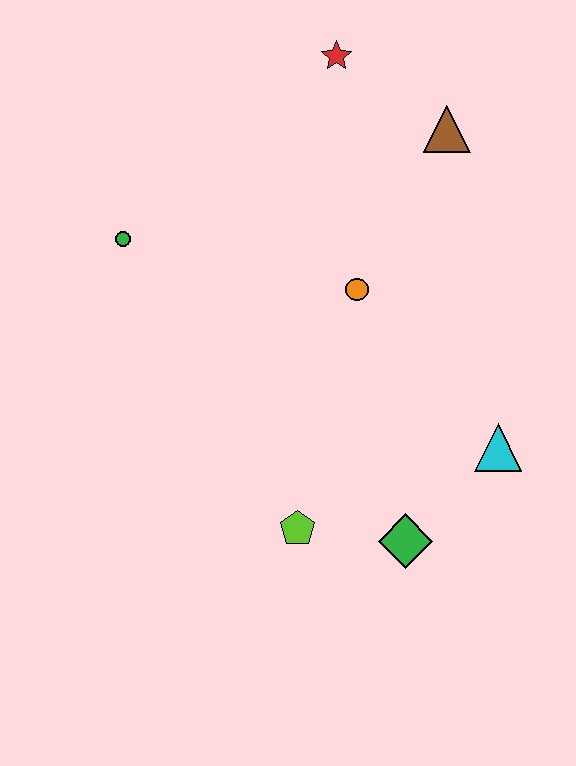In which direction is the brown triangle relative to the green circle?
The brown triangle is to the right of the green circle.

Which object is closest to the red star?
The brown triangle is closest to the red star.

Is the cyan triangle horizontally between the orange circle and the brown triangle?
No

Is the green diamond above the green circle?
No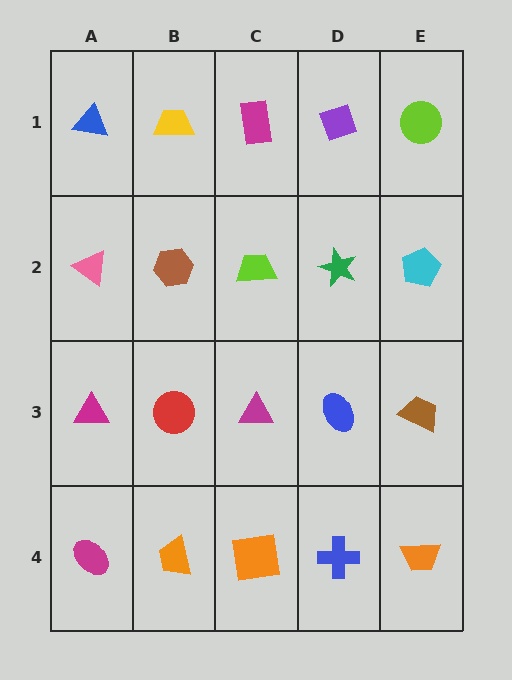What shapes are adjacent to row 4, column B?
A red circle (row 3, column B), a magenta ellipse (row 4, column A), an orange square (row 4, column C).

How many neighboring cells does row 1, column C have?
3.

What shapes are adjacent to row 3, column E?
A cyan pentagon (row 2, column E), an orange trapezoid (row 4, column E), a blue ellipse (row 3, column D).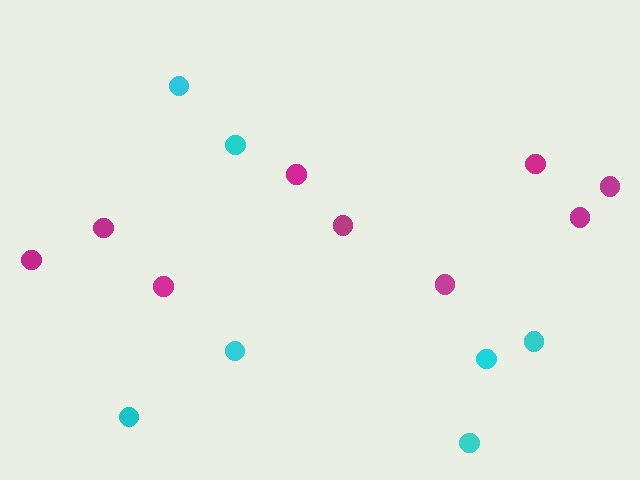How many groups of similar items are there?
There are 2 groups: one group of cyan circles (7) and one group of magenta circles (9).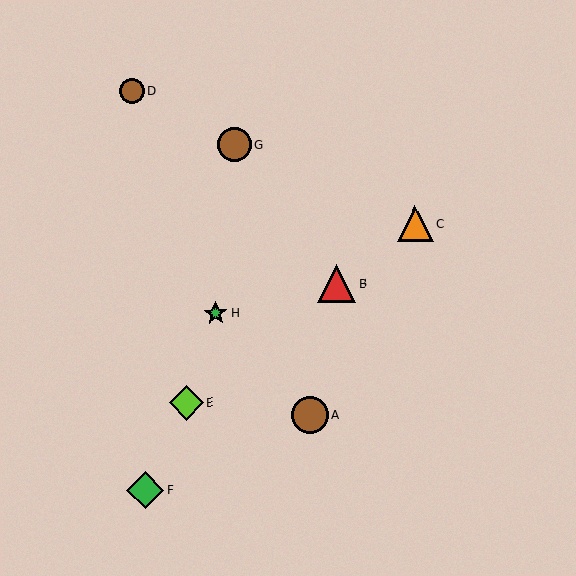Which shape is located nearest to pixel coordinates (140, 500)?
The green diamond (labeled F) at (145, 490) is nearest to that location.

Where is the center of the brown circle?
The center of the brown circle is at (234, 145).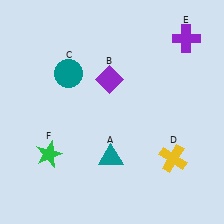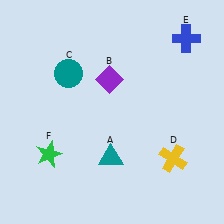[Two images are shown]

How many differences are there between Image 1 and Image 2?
There is 1 difference between the two images.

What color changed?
The cross (E) changed from purple in Image 1 to blue in Image 2.